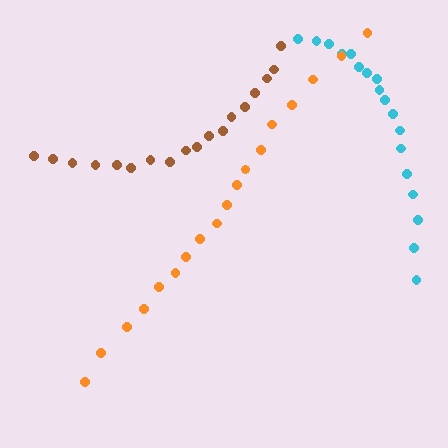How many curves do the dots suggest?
There are 3 distinct paths.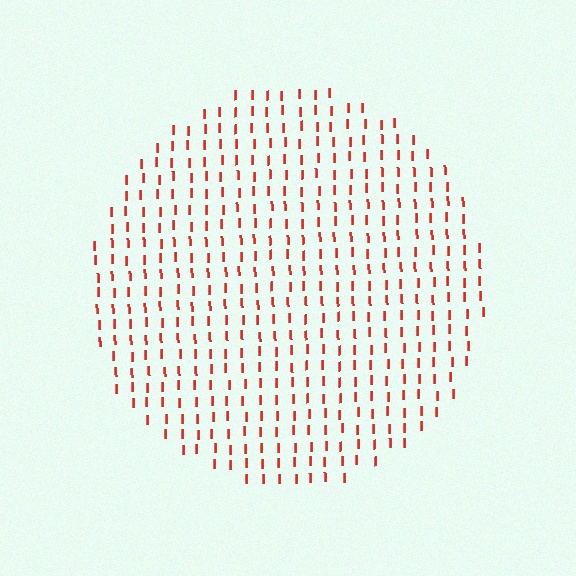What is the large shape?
The large shape is a circle.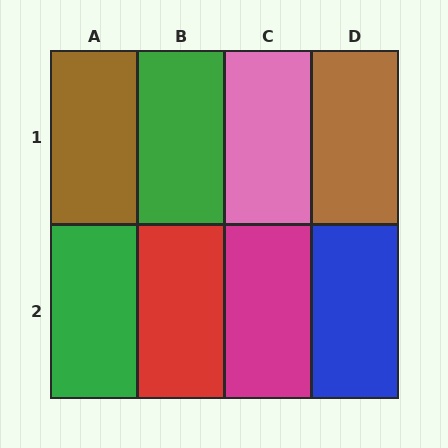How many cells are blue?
1 cell is blue.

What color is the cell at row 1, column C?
Pink.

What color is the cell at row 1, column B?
Green.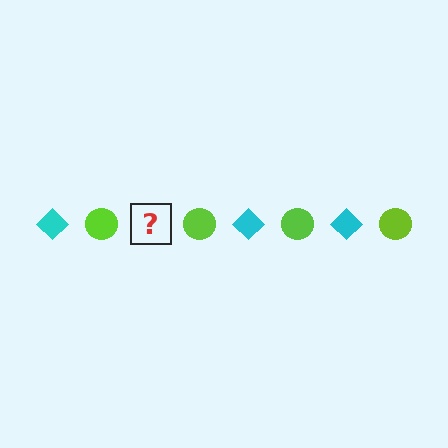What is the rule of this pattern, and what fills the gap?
The rule is that the pattern alternates between cyan diamond and lime circle. The gap should be filled with a cyan diamond.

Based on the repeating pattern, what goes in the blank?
The blank should be a cyan diamond.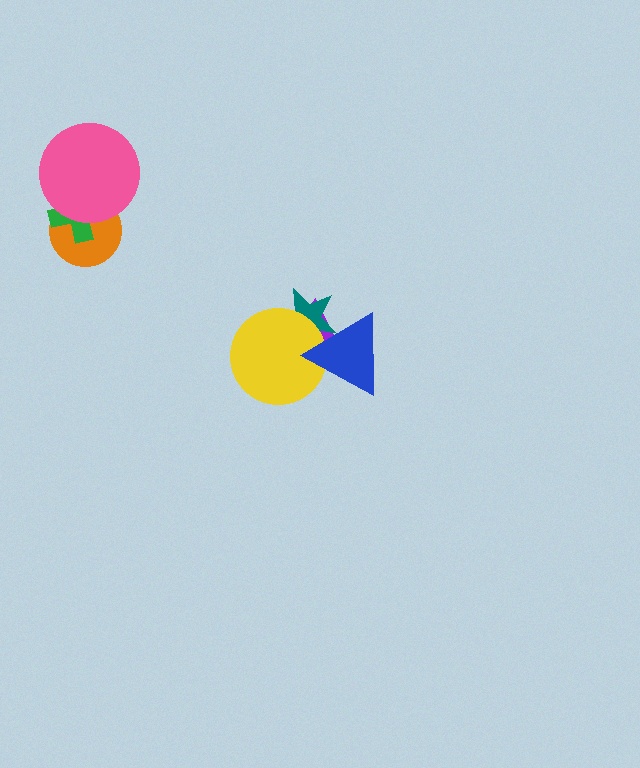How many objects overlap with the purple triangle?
3 objects overlap with the purple triangle.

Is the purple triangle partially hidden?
Yes, it is partially covered by another shape.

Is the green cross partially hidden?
Yes, it is partially covered by another shape.